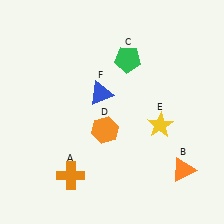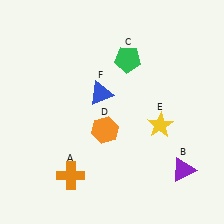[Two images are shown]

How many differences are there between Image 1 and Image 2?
There is 1 difference between the two images.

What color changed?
The triangle (B) changed from orange in Image 1 to purple in Image 2.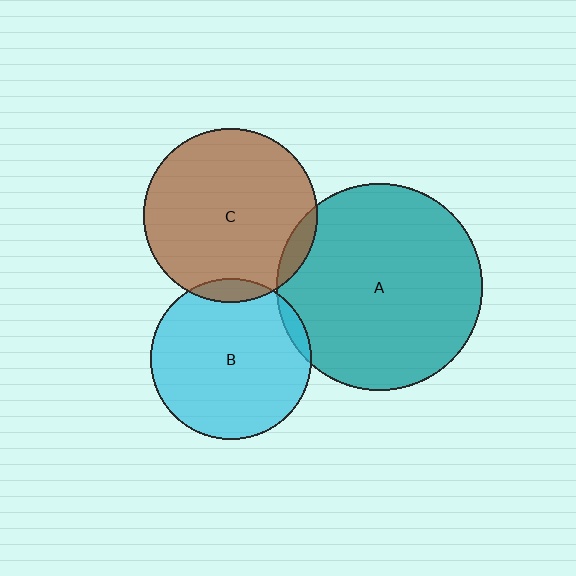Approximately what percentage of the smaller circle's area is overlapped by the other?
Approximately 5%.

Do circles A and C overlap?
Yes.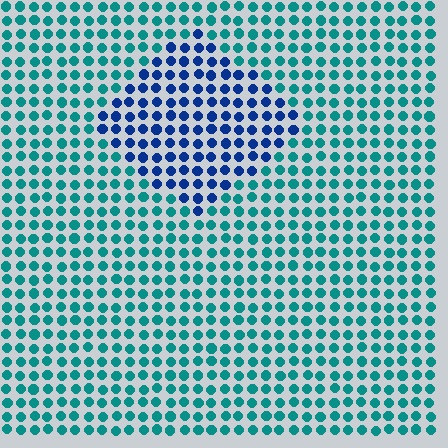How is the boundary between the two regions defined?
The boundary is defined purely by a slight shift in hue (about 45 degrees). Spacing, size, and orientation are identical on both sides.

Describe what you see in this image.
The image is filled with small teal elements in a uniform arrangement. A diamond-shaped region is visible where the elements are tinted to a slightly different hue, forming a subtle color boundary.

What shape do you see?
I see a diamond.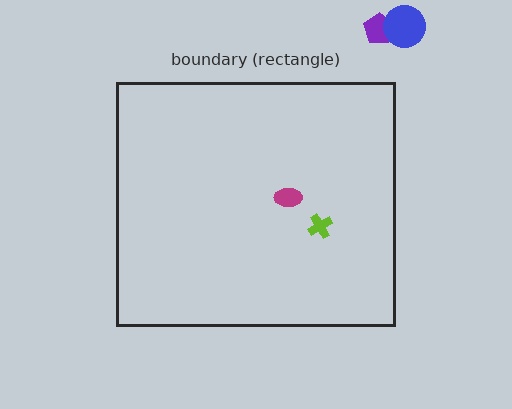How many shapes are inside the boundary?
2 inside, 2 outside.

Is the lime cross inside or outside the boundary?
Inside.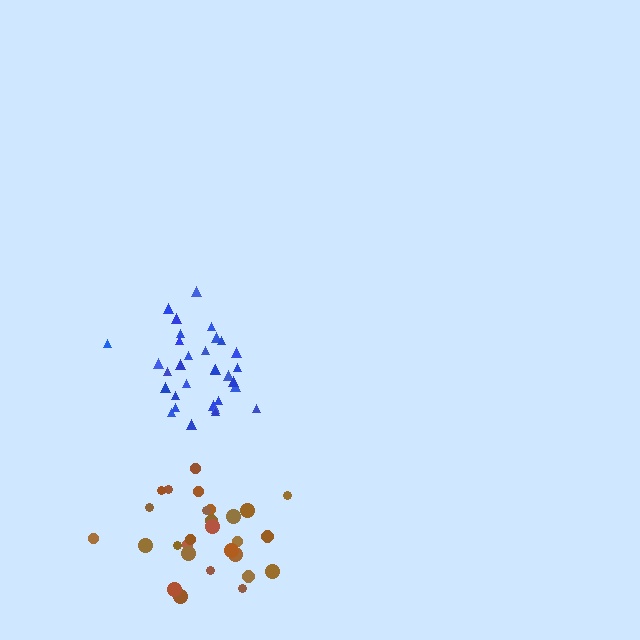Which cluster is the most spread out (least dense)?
Brown.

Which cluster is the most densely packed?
Blue.